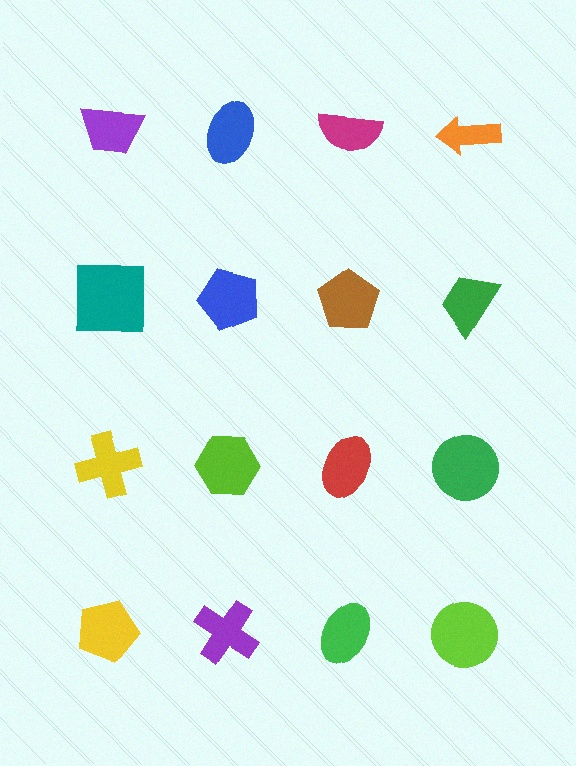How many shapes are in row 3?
4 shapes.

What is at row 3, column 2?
A lime hexagon.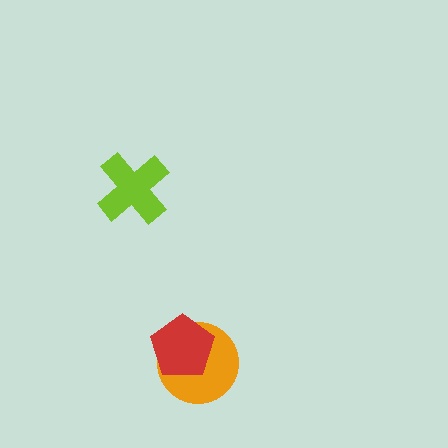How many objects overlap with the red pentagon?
1 object overlaps with the red pentagon.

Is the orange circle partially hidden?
Yes, it is partially covered by another shape.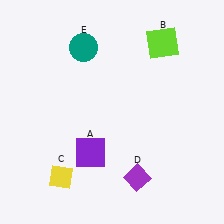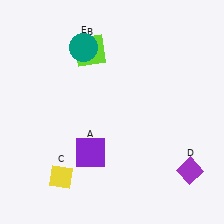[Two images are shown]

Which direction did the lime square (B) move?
The lime square (B) moved left.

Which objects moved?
The objects that moved are: the lime square (B), the purple diamond (D).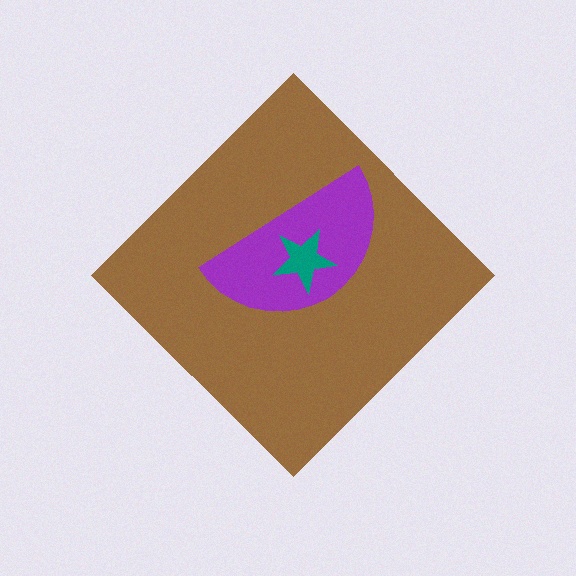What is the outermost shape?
The brown diamond.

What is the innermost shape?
The teal star.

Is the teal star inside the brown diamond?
Yes.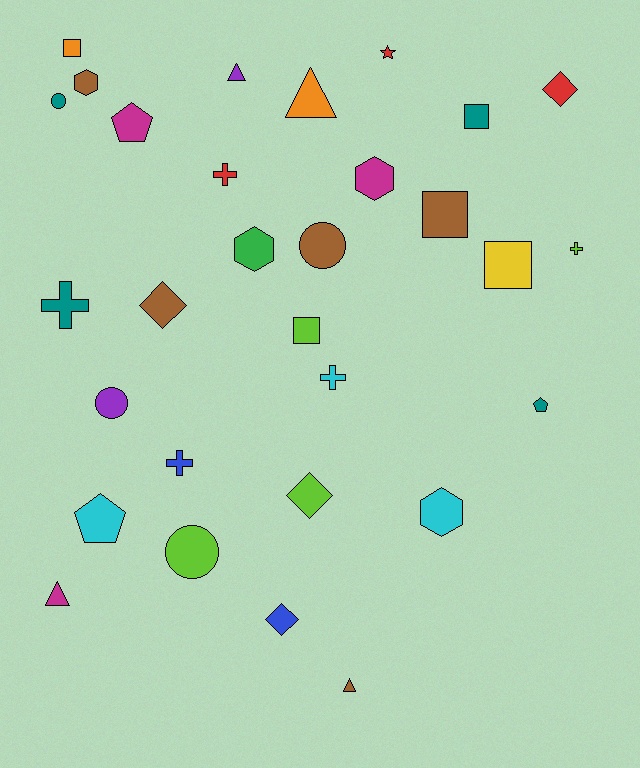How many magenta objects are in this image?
There are 3 magenta objects.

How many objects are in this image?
There are 30 objects.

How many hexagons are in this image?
There are 4 hexagons.